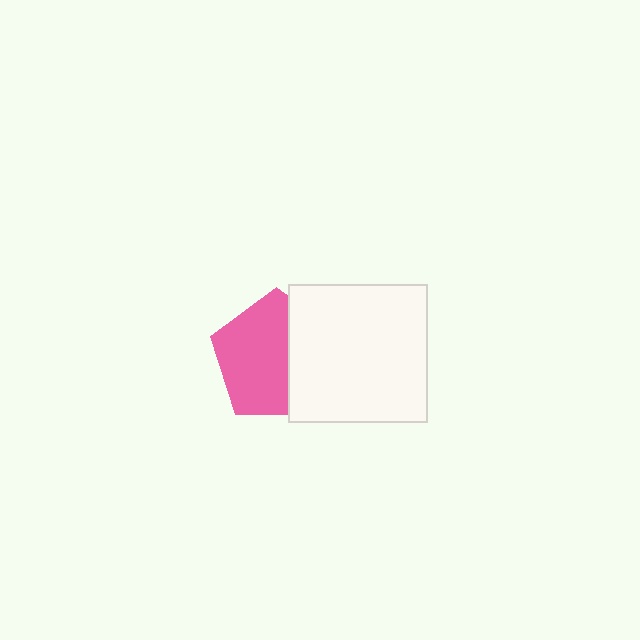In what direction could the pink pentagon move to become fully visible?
The pink pentagon could move left. That would shift it out from behind the white square entirely.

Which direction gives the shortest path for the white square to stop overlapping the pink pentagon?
Moving right gives the shortest separation.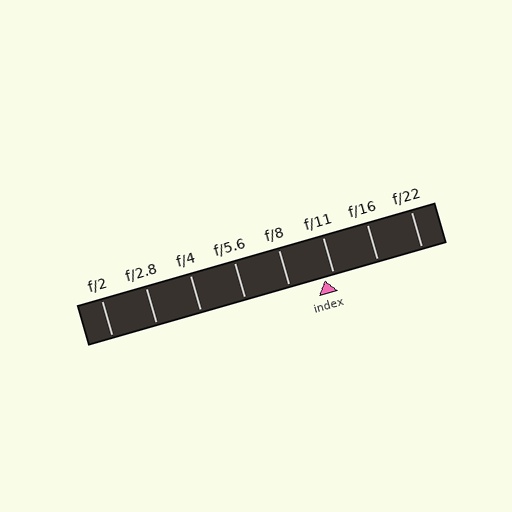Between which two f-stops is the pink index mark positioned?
The index mark is between f/8 and f/11.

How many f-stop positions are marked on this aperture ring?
There are 8 f-stop positions marked.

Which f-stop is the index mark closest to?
The index mark is closest to f/11.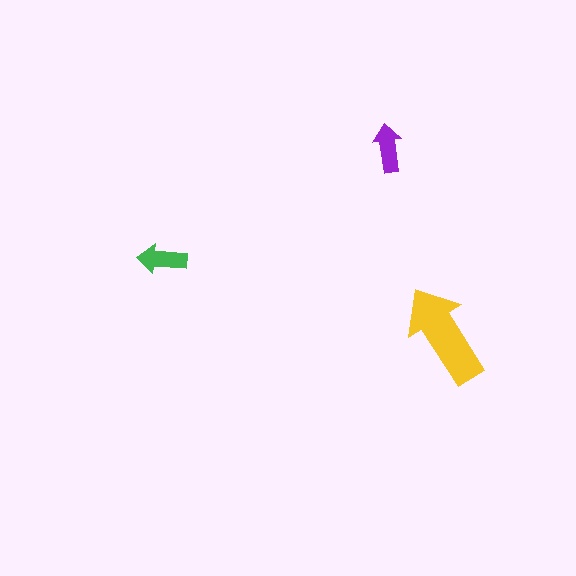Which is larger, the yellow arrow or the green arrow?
The yellow one.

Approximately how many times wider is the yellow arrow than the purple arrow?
About 2 times wider.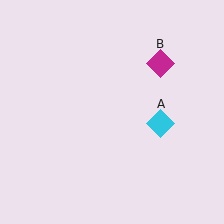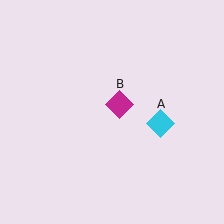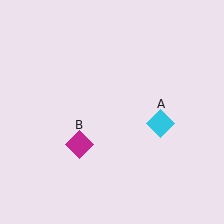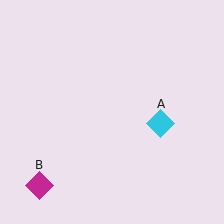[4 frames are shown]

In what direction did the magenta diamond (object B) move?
The magenta diamond (object B) moved down and to the left.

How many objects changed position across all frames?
1 object changed position: magenta diamond (object B).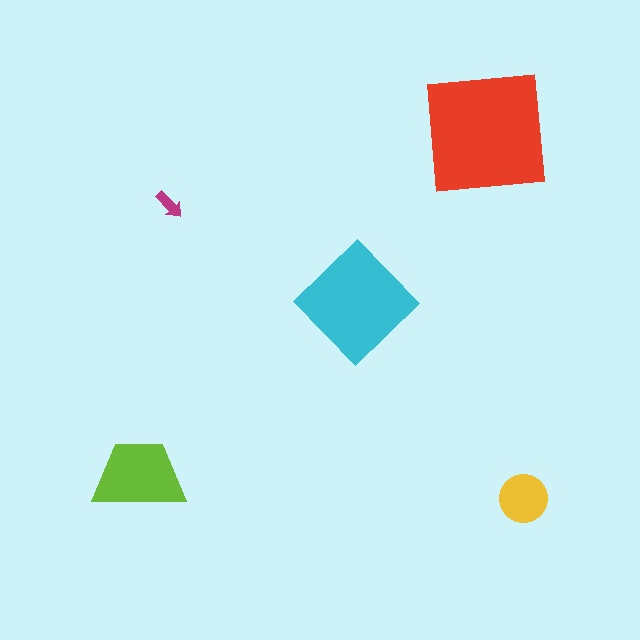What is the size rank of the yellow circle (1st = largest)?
4th.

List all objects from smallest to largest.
The magenta arrow, the yellow circle, the lime trapezoid, the cyan diamond, the red square.